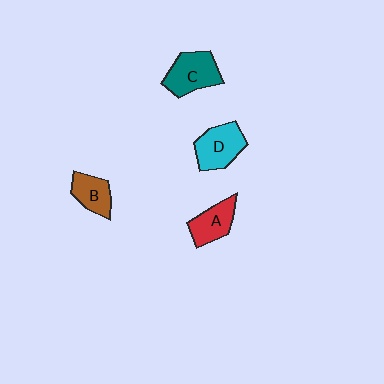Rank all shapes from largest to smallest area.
From largest to smallest: C (teal), D (cyan), A (red), B (brown).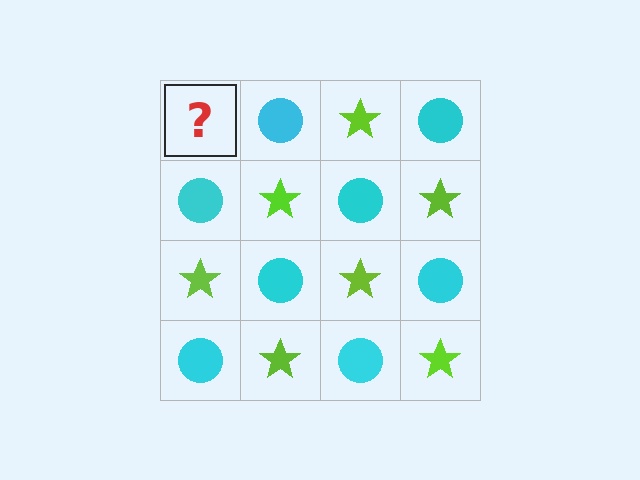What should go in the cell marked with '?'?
The missing cell should contain a lime star.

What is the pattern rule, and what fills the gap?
The rule is that it alternates lime star and cyan circle in a checkerboard pattern. The gap should be filled with a lime star.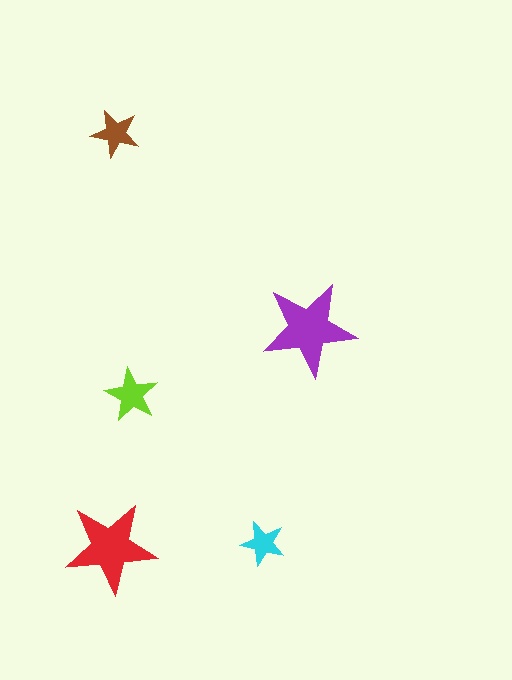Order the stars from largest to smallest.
the purple one, the red one, the lime one, the brown one, the cyan one.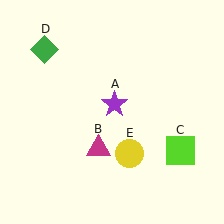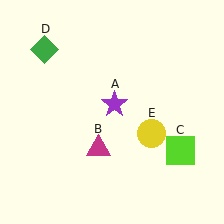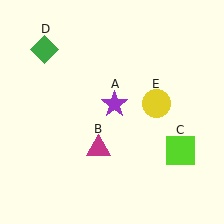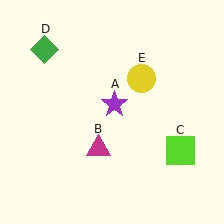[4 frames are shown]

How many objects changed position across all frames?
1 object changed position: yellow circle (object E).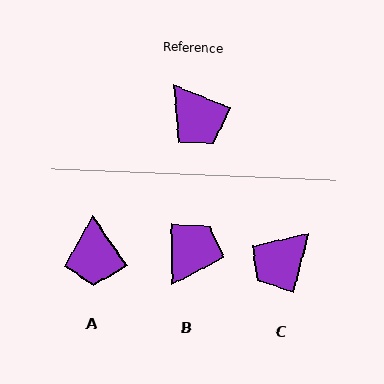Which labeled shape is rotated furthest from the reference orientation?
B, about 113 degrees away.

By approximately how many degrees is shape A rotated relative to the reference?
Approximately 33 degrees clockwise.